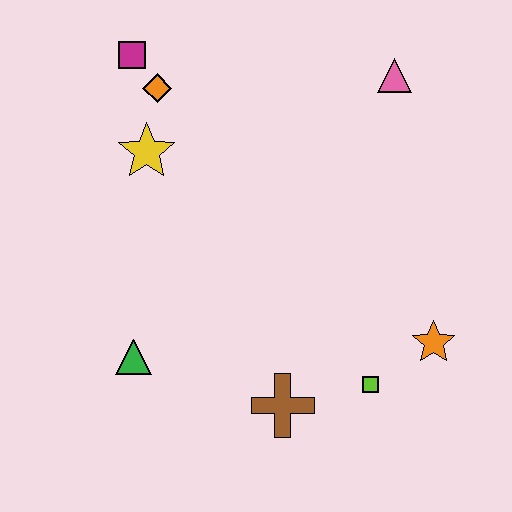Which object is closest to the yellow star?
The orange diamond is closest to the yellow star.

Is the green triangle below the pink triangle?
Yes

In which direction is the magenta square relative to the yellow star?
The magenta square is above the yellow star.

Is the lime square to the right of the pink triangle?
No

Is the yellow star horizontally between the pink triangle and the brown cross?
No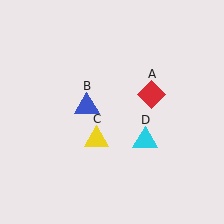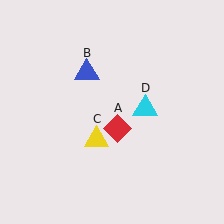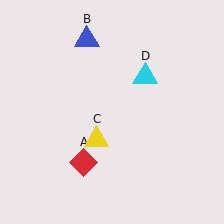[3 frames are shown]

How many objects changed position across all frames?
3 objects changed position: red diamond (object A), blue triangle (object B), cyan triangle (object D).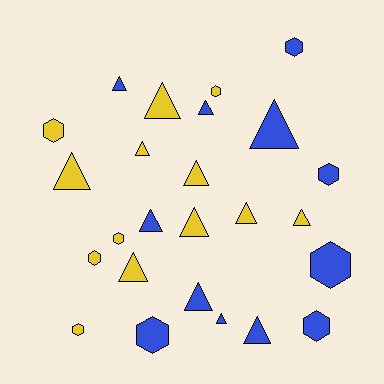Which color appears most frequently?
Yellow, with 13 objects.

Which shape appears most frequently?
Triangle, with 15 objects.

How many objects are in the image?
There are 25 objects.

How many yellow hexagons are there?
There are 5 yellow hexagons.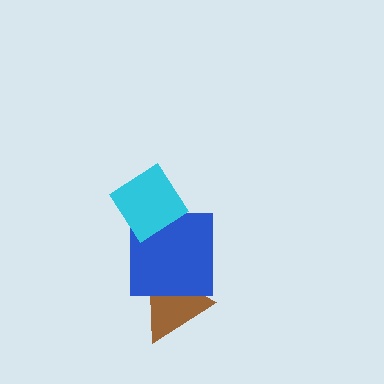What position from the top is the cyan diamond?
The cyan diamond is 1st from the top.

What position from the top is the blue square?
The blue square is 2nd from the top.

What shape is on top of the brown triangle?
The blue square is on top of the brown triangle.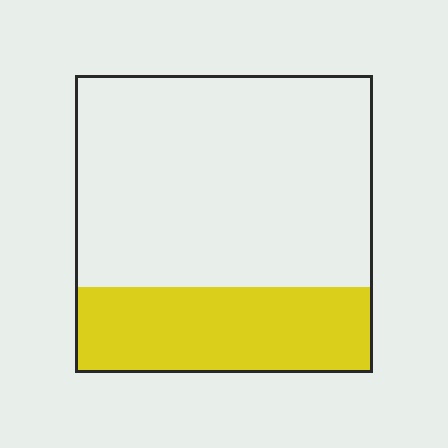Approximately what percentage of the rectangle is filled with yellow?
Approximately 30%.